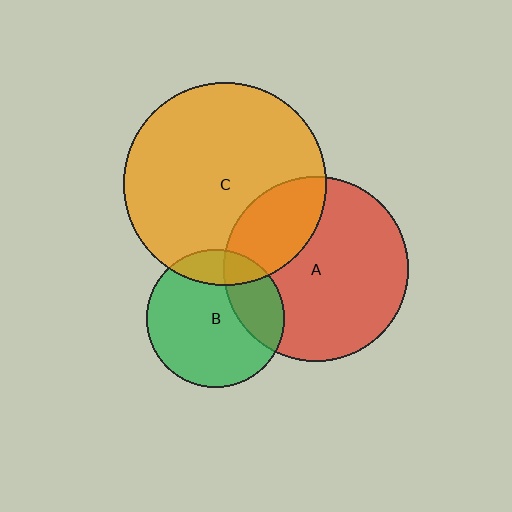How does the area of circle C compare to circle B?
Approximately 2.1 times.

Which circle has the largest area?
Circle C (orange).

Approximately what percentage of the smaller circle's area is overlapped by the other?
Approximately 25%.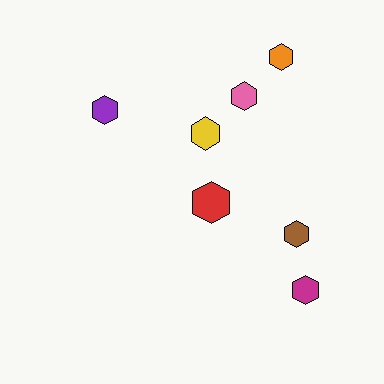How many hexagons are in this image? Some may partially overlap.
There are 7 hexagons.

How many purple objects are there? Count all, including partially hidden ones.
There is 1 purple object.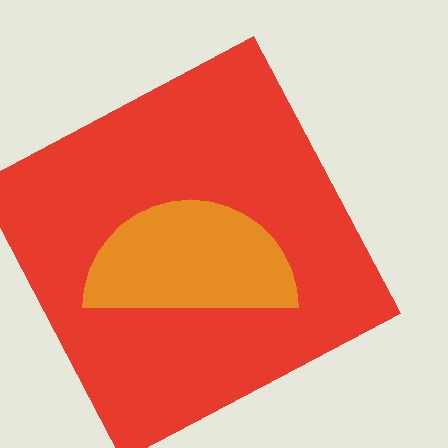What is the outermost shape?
The red square.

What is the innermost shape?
The orange semicircle.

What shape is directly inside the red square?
The orange semicircle.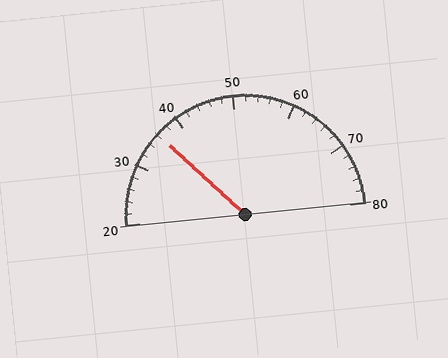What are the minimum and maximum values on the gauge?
The gauge ranges from 20 to 80.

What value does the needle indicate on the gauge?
The needle indicates approximately 36.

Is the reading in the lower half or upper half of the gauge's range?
The reading is in the lower half of the range (20 to 80).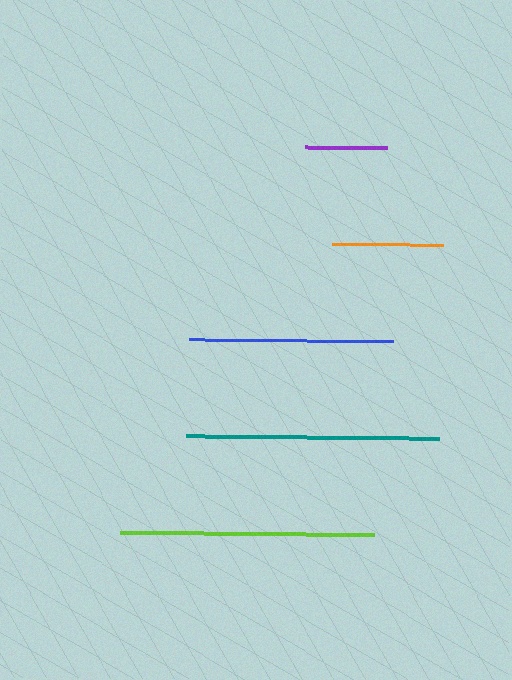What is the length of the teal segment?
The teal segment is approximately 253 pixels long.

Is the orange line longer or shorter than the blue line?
The blue line is longer than the orange line.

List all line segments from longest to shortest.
From longest to shortest: lime, teal, blue, orange, purple.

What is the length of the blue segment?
The blue segment is approximately 205 pixels long.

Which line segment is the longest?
The lime line is the longest at approximately 254 pixels.